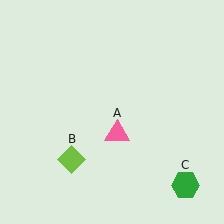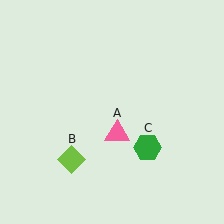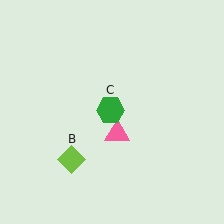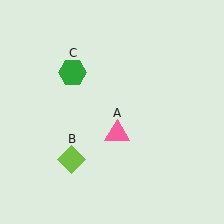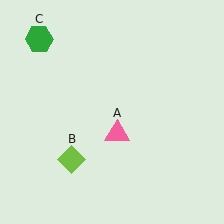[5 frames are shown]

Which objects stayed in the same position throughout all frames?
Pink triangle (object A) and lime diamond (object B) remained stationary.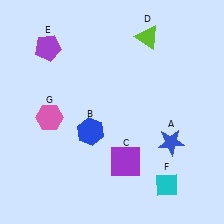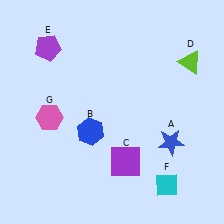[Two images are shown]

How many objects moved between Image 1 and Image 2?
1 object moved between the two images.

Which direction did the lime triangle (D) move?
The lime triangle (D) moved right.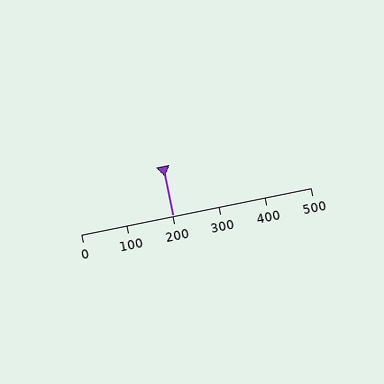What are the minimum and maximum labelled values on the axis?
The axis runs from 0 to 500.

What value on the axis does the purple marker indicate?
The marker indicates approximately 200.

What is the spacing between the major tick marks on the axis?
The major ticks are spaced 100 apart.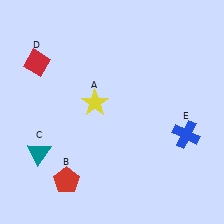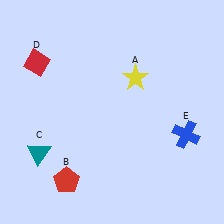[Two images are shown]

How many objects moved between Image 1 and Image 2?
1 object moved between the two images.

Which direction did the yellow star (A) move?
The yellow star (A) moved right.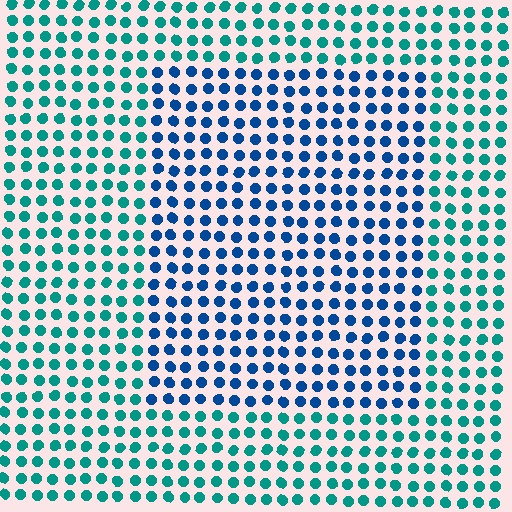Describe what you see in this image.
The image is filled with small teal elements in a uniform arrangement. A rectangle-shaped region is visible where the elements are tinted to a slightly different hue, forming a subtle color boundary.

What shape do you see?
I see a rectangle.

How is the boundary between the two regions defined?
The boundary is defined purely by a slight shift in hue (about 38 degrees). Spacing, size, and orientation are identical on both sides.